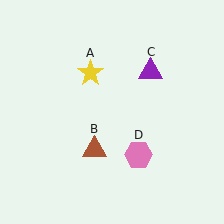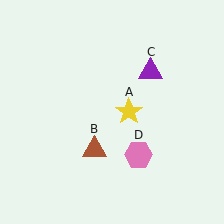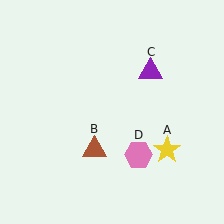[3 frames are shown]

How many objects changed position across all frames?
1 object changed position: yellow star (object A).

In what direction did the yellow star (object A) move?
The yellow star (object A) moved down and to the right.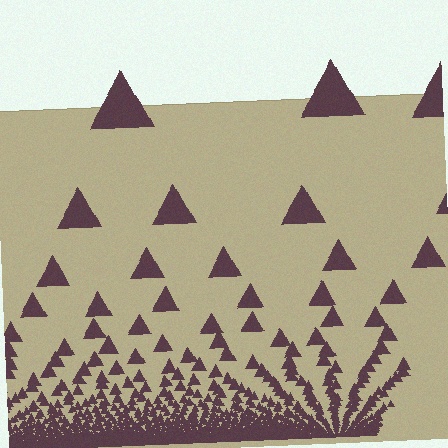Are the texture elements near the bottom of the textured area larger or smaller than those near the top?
Smaller. The gradient is inverted — elements near the bottom are smaller and denser.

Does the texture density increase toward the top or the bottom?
Density increases toward the bottom.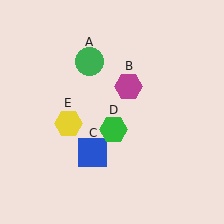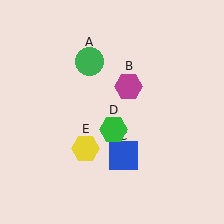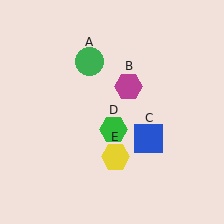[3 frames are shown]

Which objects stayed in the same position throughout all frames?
Green circle (object A) and magenta hexagon (object B) and green hexagon (object D) remained stationary.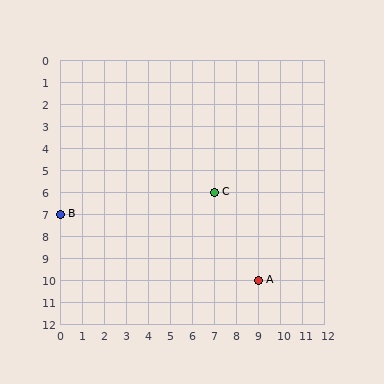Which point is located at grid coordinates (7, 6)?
Point C is at (7, 6).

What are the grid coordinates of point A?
Point A is at grid coordinates (9, 10).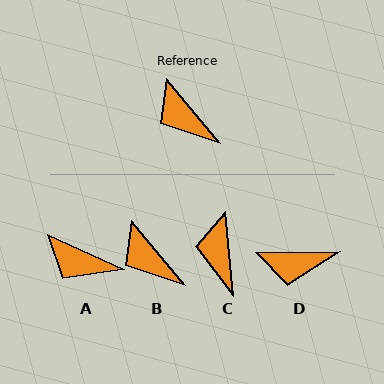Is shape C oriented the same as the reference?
No, it is off by about 34 degrees.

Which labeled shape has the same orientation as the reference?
B.